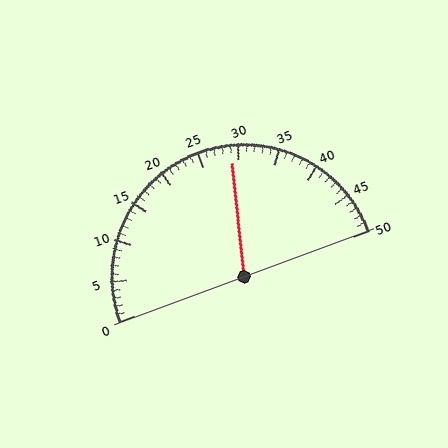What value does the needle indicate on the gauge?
The needle indicates approximately 29.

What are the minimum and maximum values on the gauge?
The gauge ranges from 0 to 50.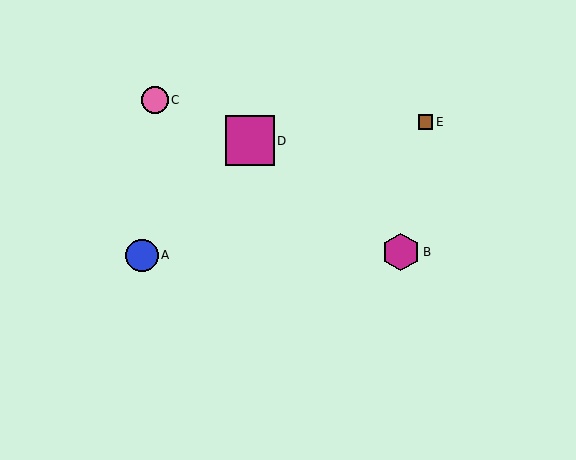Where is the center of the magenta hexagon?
The center of the magenta hexagon is at (401, 252).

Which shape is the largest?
The magenta square (labeled D) is the largest.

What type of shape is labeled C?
Shape C is a pink circle.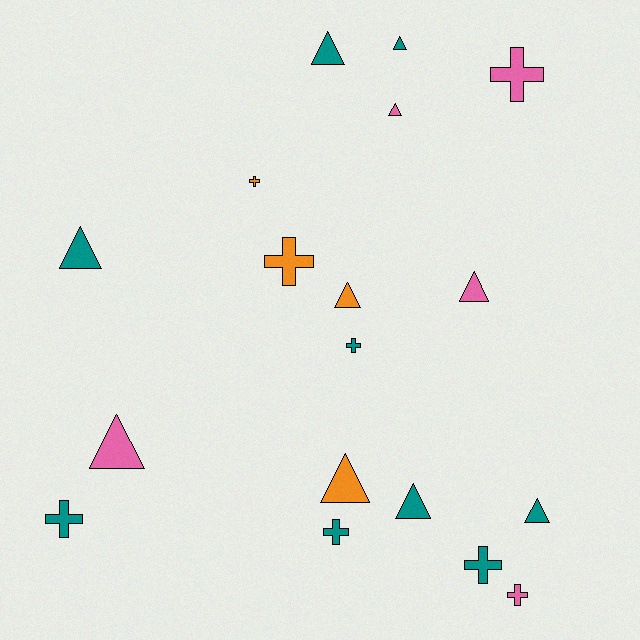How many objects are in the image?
There are 18 objects.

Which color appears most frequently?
Teal, with 9 objects.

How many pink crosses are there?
There are 2 pink crosses.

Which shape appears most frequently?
Triangle, with 10 objects.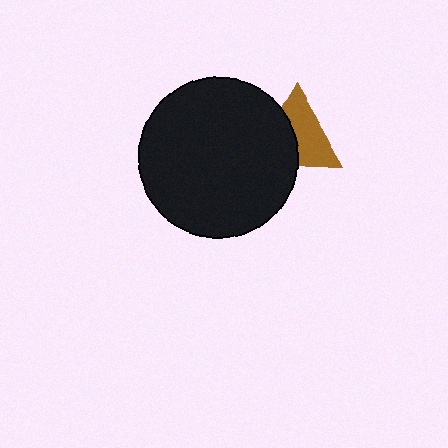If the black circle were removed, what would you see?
You would see the complete brown triangle.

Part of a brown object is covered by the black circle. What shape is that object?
It is a triangle.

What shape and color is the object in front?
The object in front is a black circle.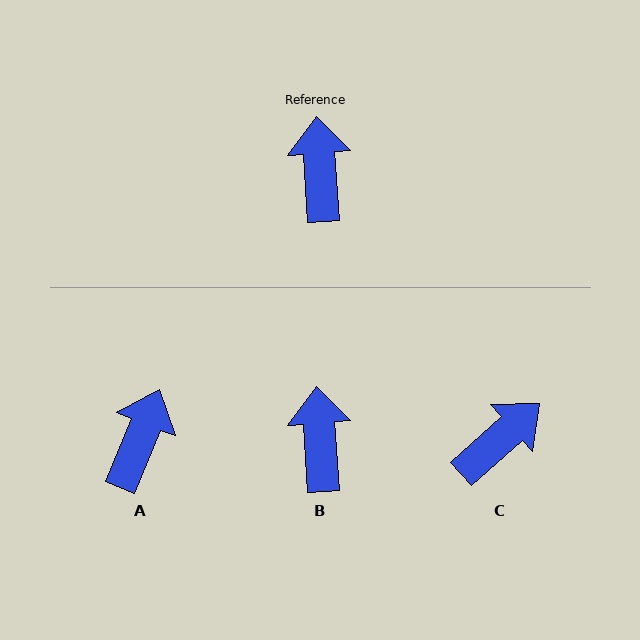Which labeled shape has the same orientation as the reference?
B.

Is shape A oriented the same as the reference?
No, it is off by about 26 degrees.